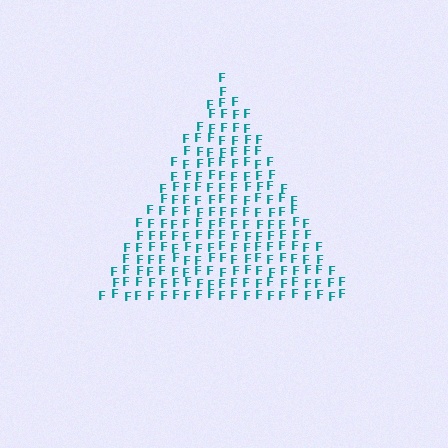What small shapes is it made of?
It is made of small letter F's.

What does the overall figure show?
The overall figure shows a triangle.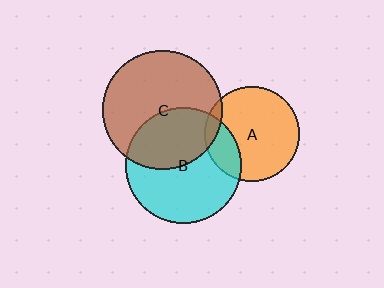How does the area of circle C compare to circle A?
Approximately 1.6 times.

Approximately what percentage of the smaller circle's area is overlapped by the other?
Approximately 40%.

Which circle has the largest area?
Circle C (brown).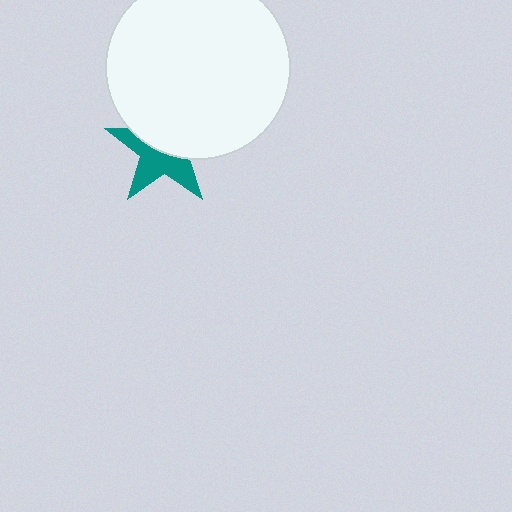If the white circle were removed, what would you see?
You would see the complete teal star.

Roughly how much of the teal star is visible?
About half of it is visible (roughly 49%).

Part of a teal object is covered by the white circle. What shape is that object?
It is a star.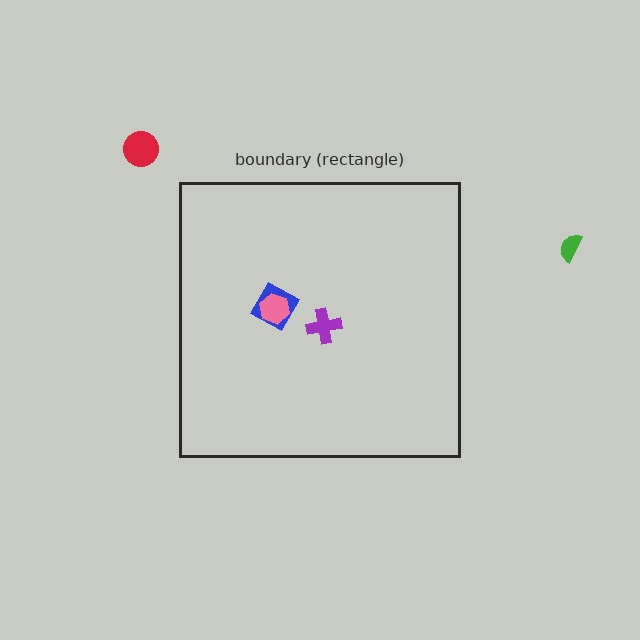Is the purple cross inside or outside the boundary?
Inside.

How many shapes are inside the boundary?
3 inside, 2 outside.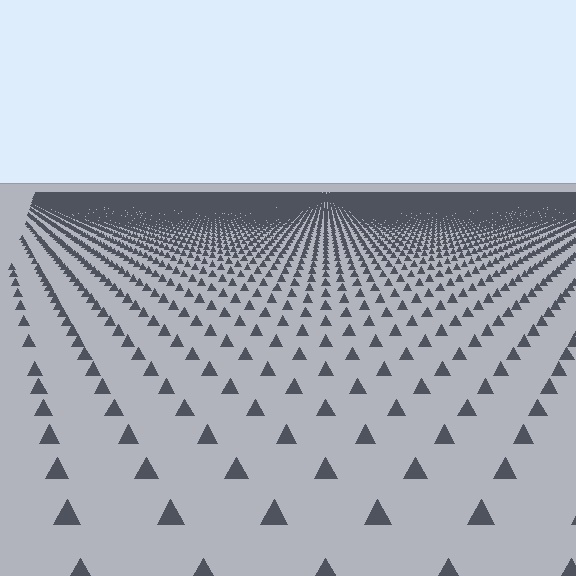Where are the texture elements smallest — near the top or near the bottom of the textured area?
Near the top.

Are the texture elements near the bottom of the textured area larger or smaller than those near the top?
Larger. Near the bottom, elements are closer to the viewer and appear at a bigger on-screen size.